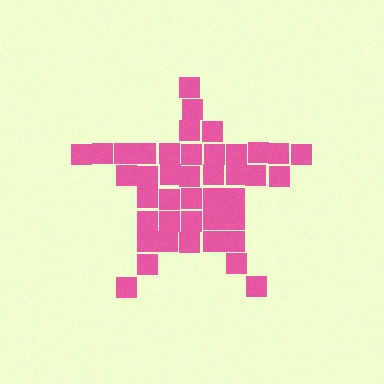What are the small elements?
The small elements are squares.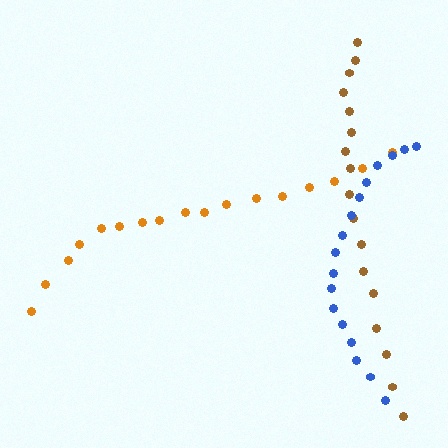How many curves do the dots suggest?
There are 3 distinct paths.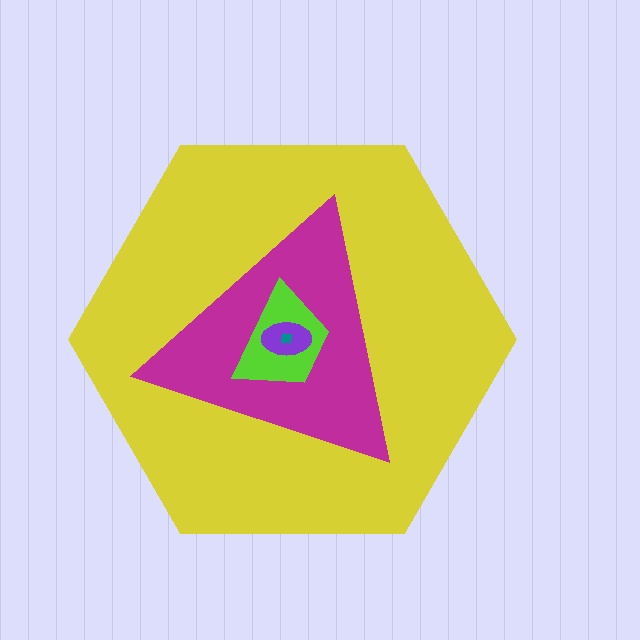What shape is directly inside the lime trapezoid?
The purple ellipse.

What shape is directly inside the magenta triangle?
The lime trapezoid.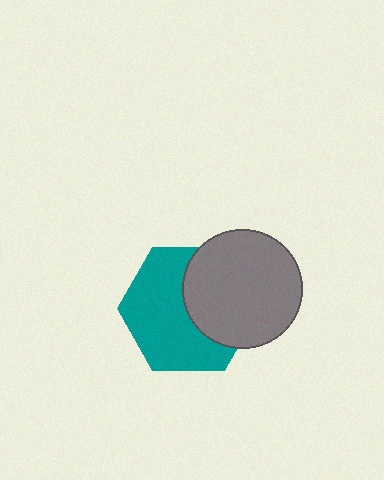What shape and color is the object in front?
The object in front is a gray circle.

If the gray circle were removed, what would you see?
You would see the complete teal hexagon.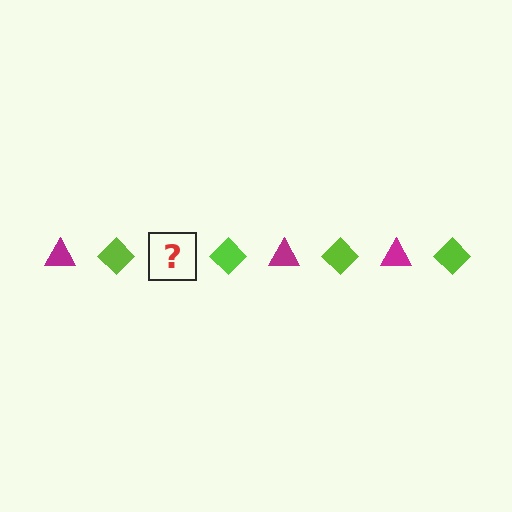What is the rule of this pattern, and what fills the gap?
The rule is that the pattern alternates between magenta triangle and lime diamond. The gap should be filled with a magenta triangle.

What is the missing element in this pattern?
The missing element is a magenta triangle.